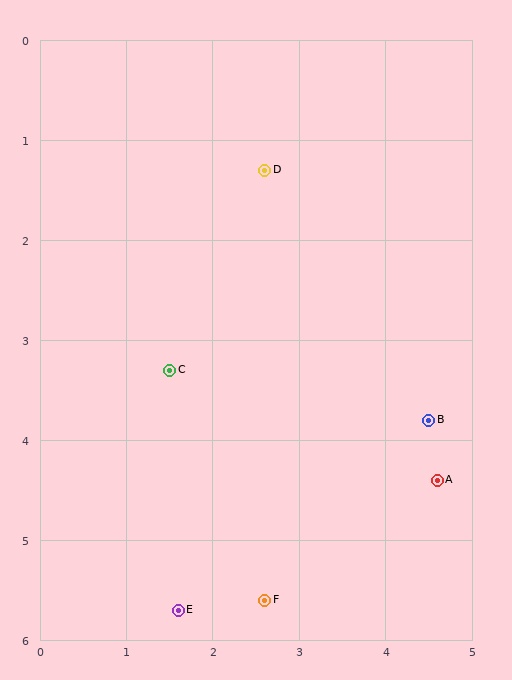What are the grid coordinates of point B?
Point B is at approximately (4.5, 3.8).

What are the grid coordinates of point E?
Point E is at approximately (1.6, 5.7).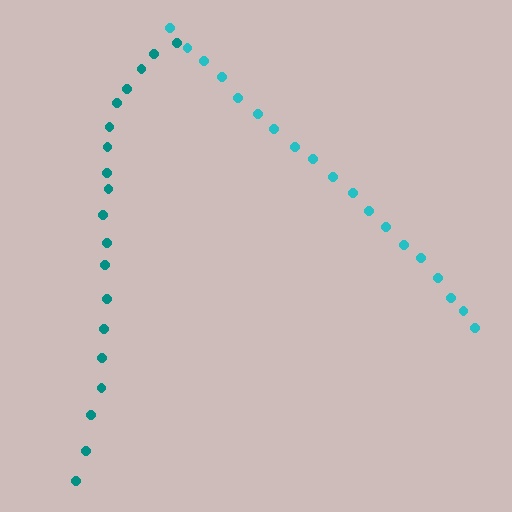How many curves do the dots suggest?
There are 2 distinct paths.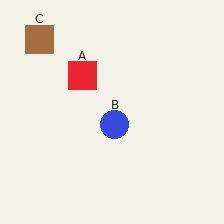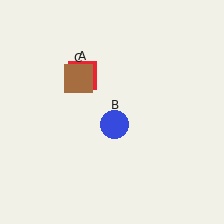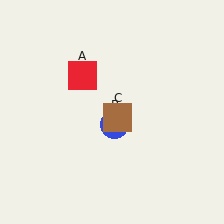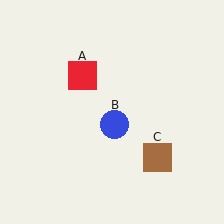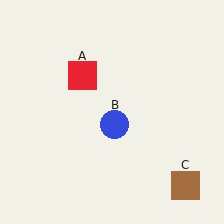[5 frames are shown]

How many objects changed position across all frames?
1 object changed position: brown square (object C).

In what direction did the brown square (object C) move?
The brown square (object C) moved down and to the right.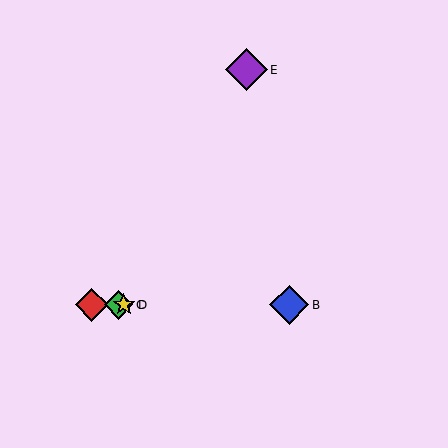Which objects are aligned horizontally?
Objects A, B, C, D are aligned horizontally.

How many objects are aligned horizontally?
4 objects (A, B, C, D) are aligned horizontally.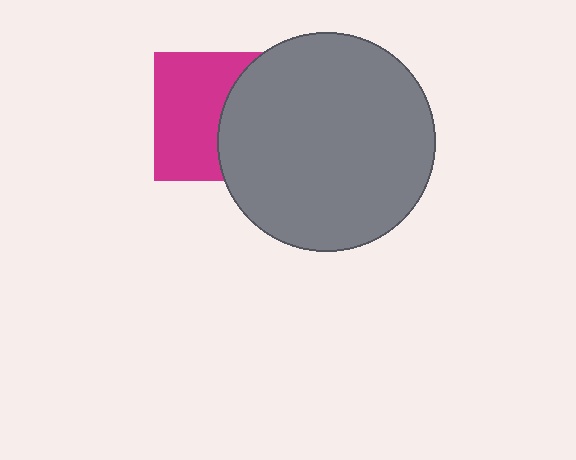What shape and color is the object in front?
The object in front is a gray circle.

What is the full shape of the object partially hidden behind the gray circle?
The partially hidden object is a magenta square.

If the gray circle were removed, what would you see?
You would see the complete magenta square.